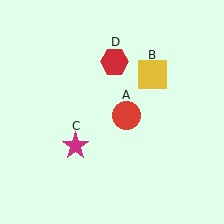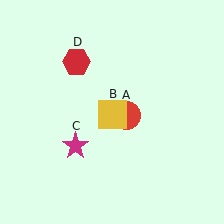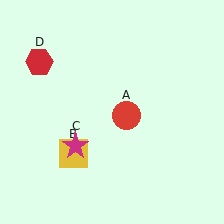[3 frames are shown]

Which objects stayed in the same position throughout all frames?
Red circle (object A) and magenta star (object C) remained stationary.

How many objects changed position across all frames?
2 objects changed position: yellow square (object B), red hexagon (object D).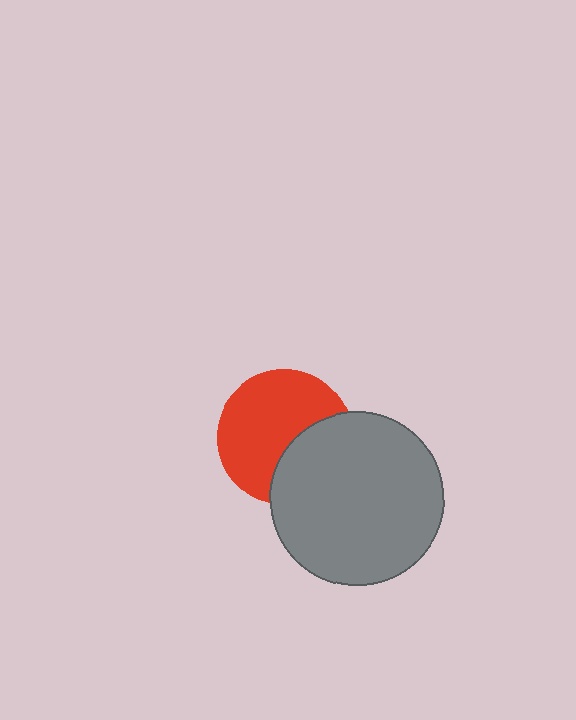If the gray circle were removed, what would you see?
You would see the complete red circle.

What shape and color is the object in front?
The object in front is a gray circle.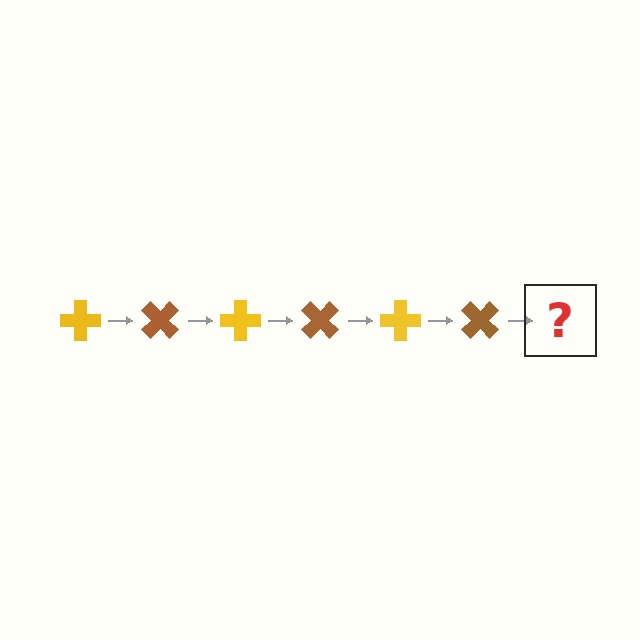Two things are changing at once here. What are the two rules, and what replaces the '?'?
The two rules are that it rotates 45 degrees each step and the color cycles through yellow and brown. The '?' should be a yellow cross, rotated 270 degrees from the start.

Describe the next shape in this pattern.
It should be a yellow cross, rotated 270 degrees from the start.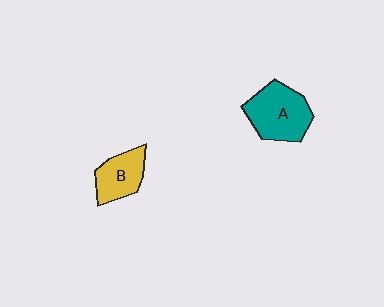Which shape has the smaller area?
Shape B (yellow).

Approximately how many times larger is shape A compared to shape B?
Approximately 1.5 times.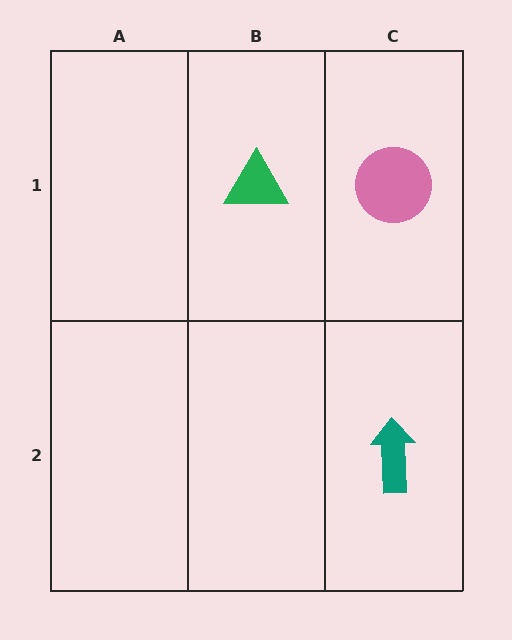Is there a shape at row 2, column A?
No, that cell is empty.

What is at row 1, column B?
A green triangle.